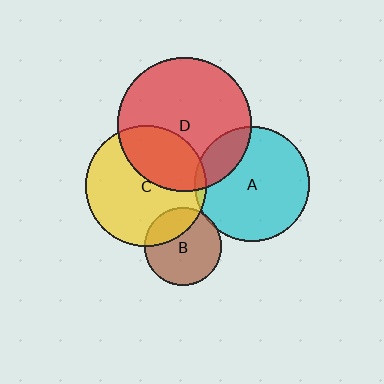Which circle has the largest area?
Circle D (red).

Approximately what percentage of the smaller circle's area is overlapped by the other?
Approximately 5%.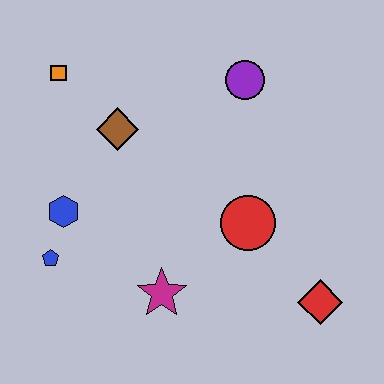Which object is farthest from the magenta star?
The orange square is farthest from the magenta star.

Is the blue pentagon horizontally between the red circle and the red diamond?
No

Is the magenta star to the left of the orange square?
No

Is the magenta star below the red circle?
Yes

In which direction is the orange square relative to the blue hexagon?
The orange square is above the blue hexagon.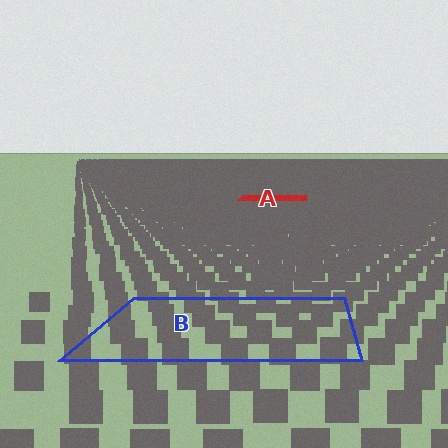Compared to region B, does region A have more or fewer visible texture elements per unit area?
Region A has more texture elements per unit area — they are packed more densely because it is farther away.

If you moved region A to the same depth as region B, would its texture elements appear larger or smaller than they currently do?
They would appear larger. At a closer depth, the same texture elements are projected at a bigger on-screen size.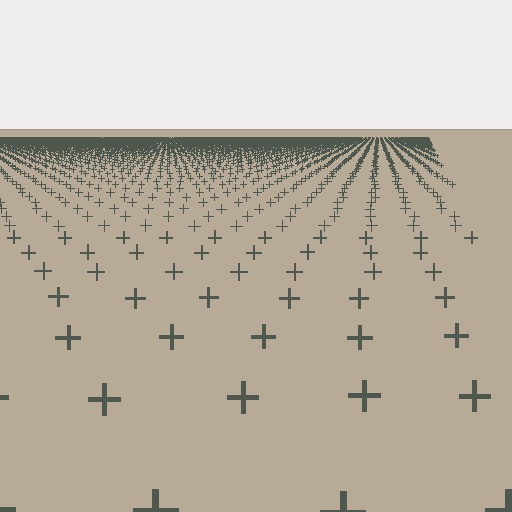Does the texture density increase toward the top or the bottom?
Density increases toward the top.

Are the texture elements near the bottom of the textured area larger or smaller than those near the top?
Larger. Near the bottom, elements are closer to the viewer and appear at a bigger on-screen size.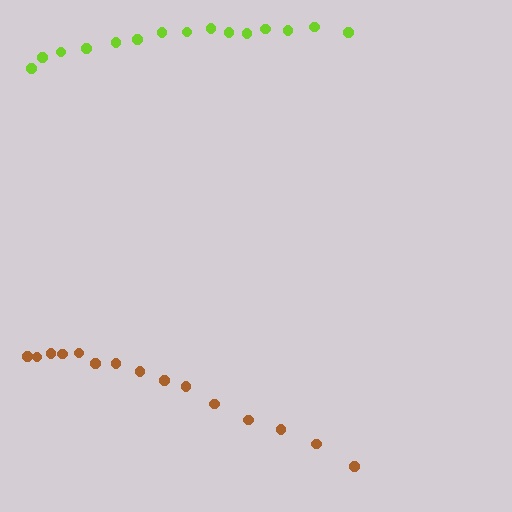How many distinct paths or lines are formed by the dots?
There are 2 distinct paths.